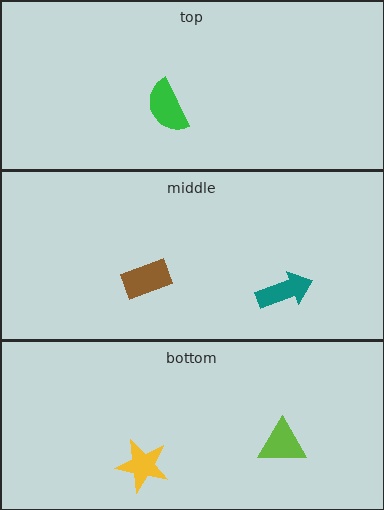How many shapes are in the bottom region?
2.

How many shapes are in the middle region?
2.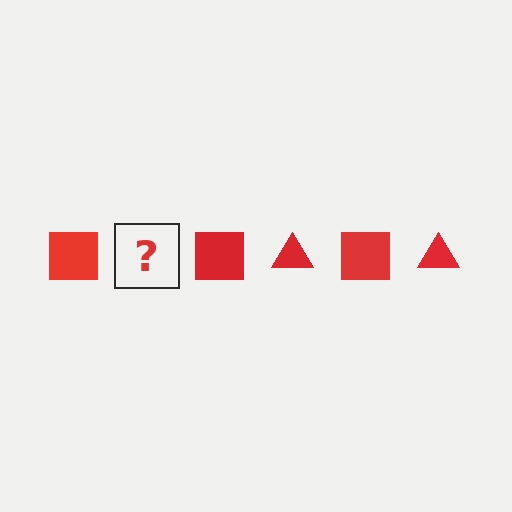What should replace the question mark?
The question mark should be replaced with a red triangle.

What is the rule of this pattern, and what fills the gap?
The rule is that the pattern cycles through square, triangle shapes in red. The gap should be filled with a red triangle.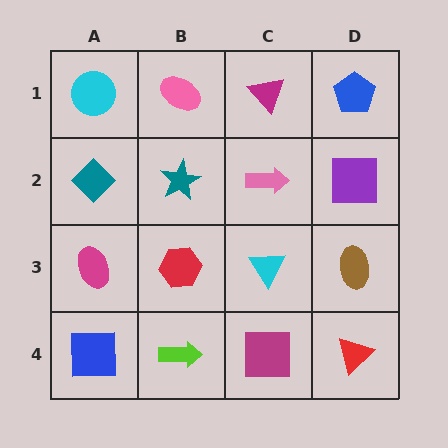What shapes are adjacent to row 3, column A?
A teal diamond (row 2, column A), a blue square (row 4, column A), a red hexagon (row 3, column B).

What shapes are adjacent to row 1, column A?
A teal diamond (row 2, column A), a pink ellipse (row 1, column B).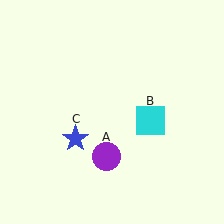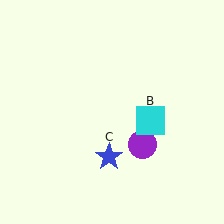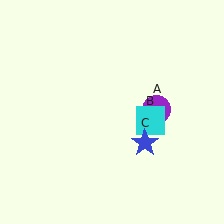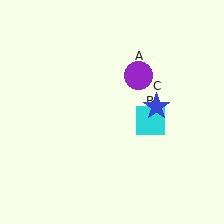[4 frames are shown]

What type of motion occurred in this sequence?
The purple circle (object A), blue star (object C) rotated counterclockwise around the center of the scene.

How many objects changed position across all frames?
2 objects changed position: purple circle (object A), blue star (object C).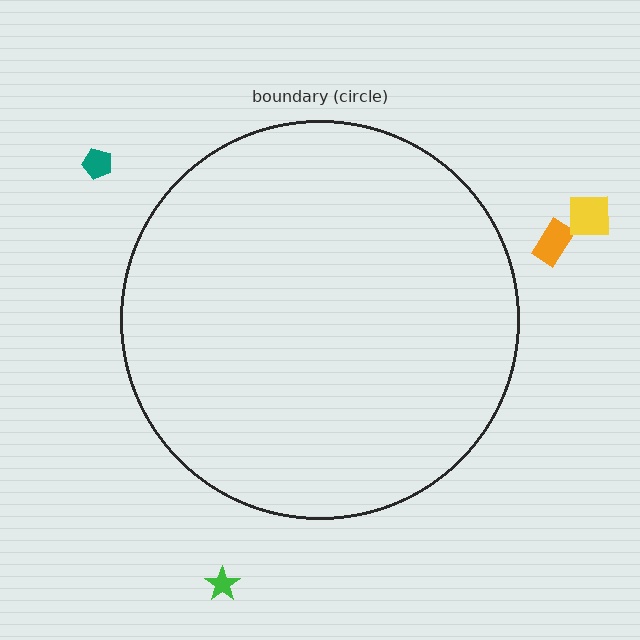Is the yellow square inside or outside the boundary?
Outside.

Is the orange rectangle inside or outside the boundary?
Outside.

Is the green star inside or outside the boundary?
Outside.